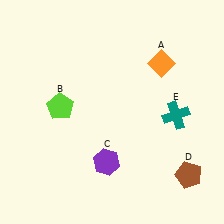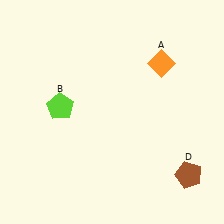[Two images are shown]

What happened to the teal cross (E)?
The teal cross (E) was removed in Image 2. It was in the bottom-right area of Image 1.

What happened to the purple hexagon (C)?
The purple hexagon (C) was removed in Image 2. It was in the bottom-left area of Image 1.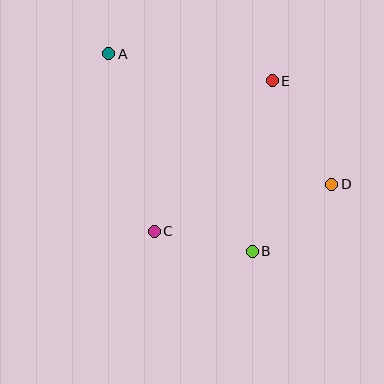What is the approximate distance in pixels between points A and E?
The distance between A and E is approximately 165 pixels.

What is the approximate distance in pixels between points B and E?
The distance between B and E is approximately 172 pixels.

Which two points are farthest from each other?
Points A and D are farthest from each other.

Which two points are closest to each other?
Points B and C are closest to each other.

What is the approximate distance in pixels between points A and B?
The distance between A and B is approximately 244 pixels.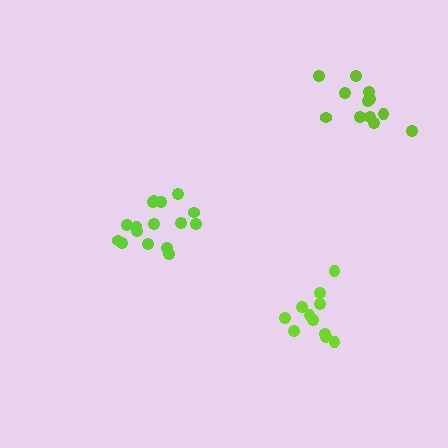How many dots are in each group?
Group 1: 16 dots, Group 2: 12 dots, Group 3: 11 dots (39 total).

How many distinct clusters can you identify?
There are 3 distinct clusters.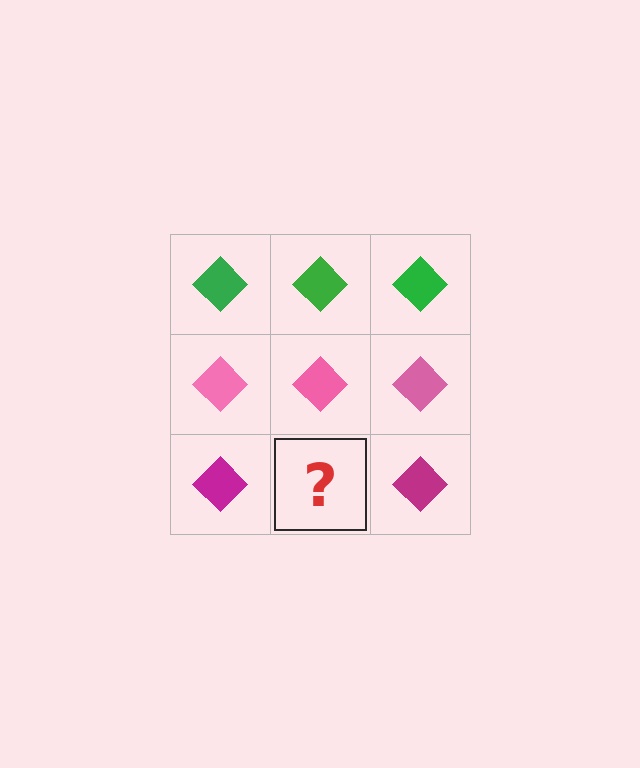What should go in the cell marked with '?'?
The missing cell should contain a magenta diamond.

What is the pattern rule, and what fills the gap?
The rule is that each row has a consistent color. The gap should be filled with a magenta diamond.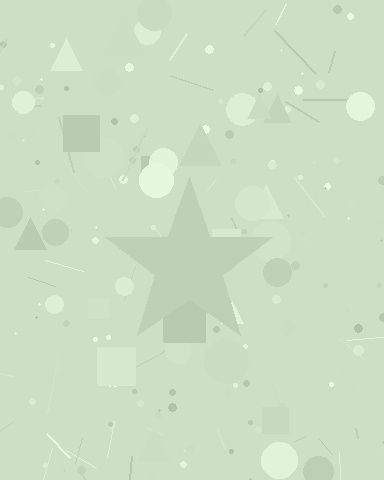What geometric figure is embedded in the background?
A star is embedded in the background.